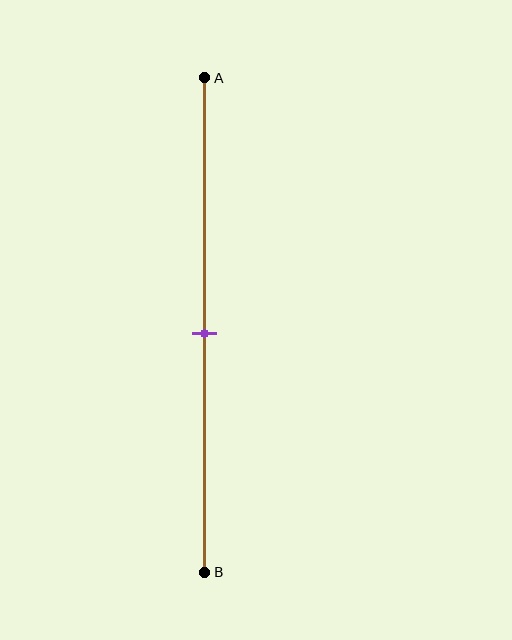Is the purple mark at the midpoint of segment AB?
Yes, the mark is approximately at the midpoint.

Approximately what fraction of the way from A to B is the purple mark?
The purple mark is approximately 50% of the way from A to B.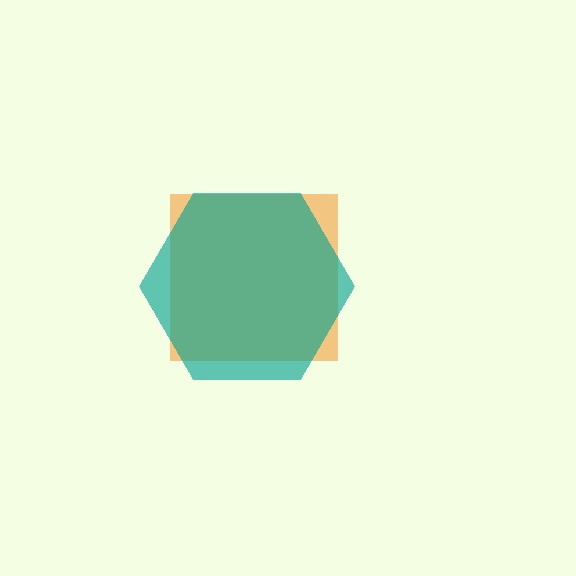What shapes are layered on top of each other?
The layered shapes are: an orange square, a teal hexagon.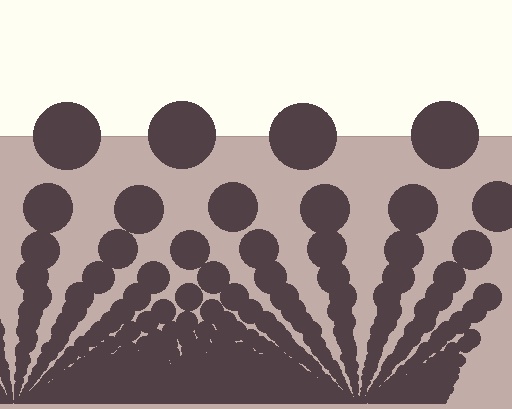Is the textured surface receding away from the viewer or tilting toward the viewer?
The surface appears to tilt toward the viewer. Texture elements get larger and sparser toward the top.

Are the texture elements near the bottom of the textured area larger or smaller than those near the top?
Smaller. The gradient is inverted — elements near the bottom are smaller and denser.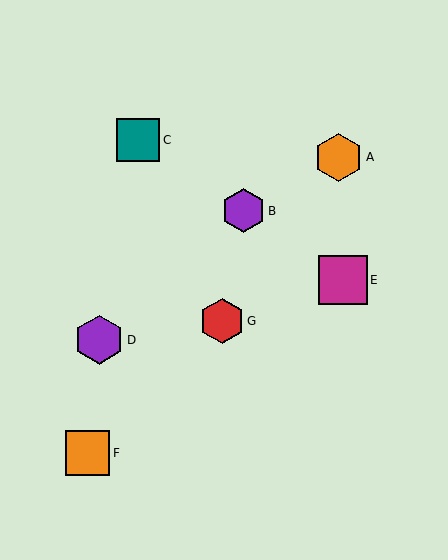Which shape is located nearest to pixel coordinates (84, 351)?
The purple hexagon (labeled D) at (99, 340) is nearest to that location.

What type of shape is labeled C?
Shape C is a teal square.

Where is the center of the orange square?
The center of the orange square is at (88, 453).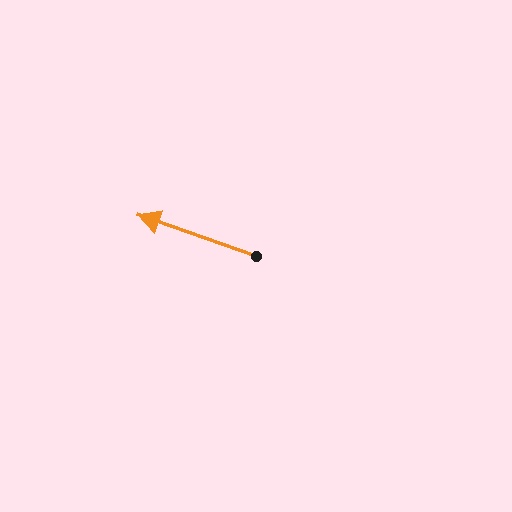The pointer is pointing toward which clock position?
Roughly 10 o'clock.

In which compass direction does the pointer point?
West.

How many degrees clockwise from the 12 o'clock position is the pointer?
Approximately 289 degrees.